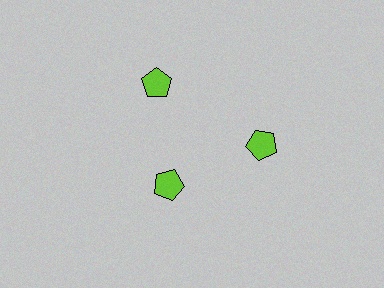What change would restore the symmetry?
The symmetry would be restored by moving it outward, back onto the ring so that all 3 pentagons sit at equal angles and equal distance from the center.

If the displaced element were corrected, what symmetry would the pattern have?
It would have 3-fold rotational symmetry — the pattern would map onto itself every 120 degrees.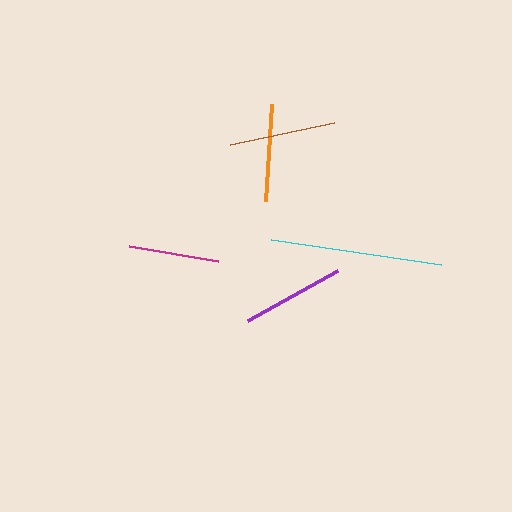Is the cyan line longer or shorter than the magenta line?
The cyan line is longer than the magenta line.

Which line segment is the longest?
The cyan line is the longest at approximately 172 pixels.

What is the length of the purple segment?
The purple segment is approximately 104 pixels long.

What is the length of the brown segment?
The brown segment is approximately 106 pixels long.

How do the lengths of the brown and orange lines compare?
The brown and orange lines are approximately the same length.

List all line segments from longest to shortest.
From longest to shortest: cyan, brown, purple, orange, magenta.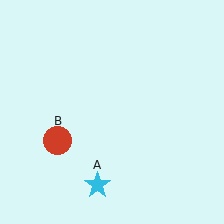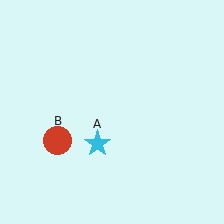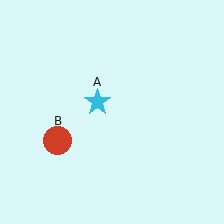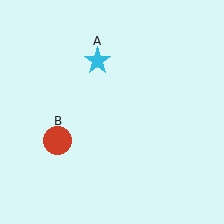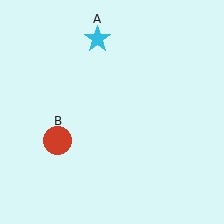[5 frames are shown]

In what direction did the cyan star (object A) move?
The cyan star (object A) moved up.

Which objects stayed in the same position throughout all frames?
Red circle (object B) remained stationary.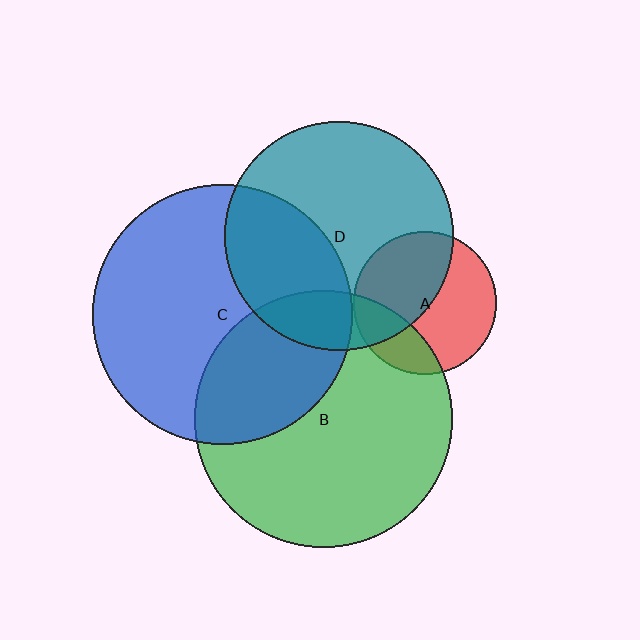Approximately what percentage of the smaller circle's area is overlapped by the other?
Approximately 50%.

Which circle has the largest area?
Circle C (blue).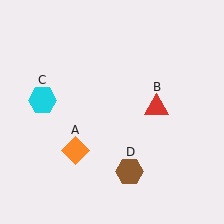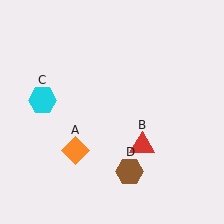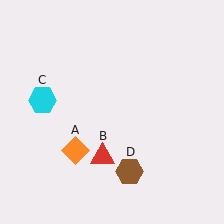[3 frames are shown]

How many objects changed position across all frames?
1 object changed position: red triangle (object B).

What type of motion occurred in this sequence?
The red triangle (object B) rotated clockwise around the center of the scene.